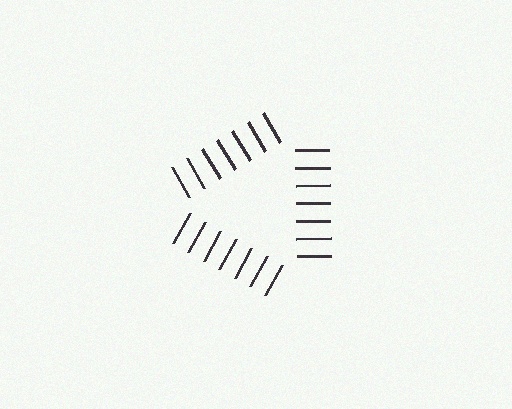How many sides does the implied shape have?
3 sides — the line-ends trace a triangle.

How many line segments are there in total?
21 — 7 along each of the 3 edges.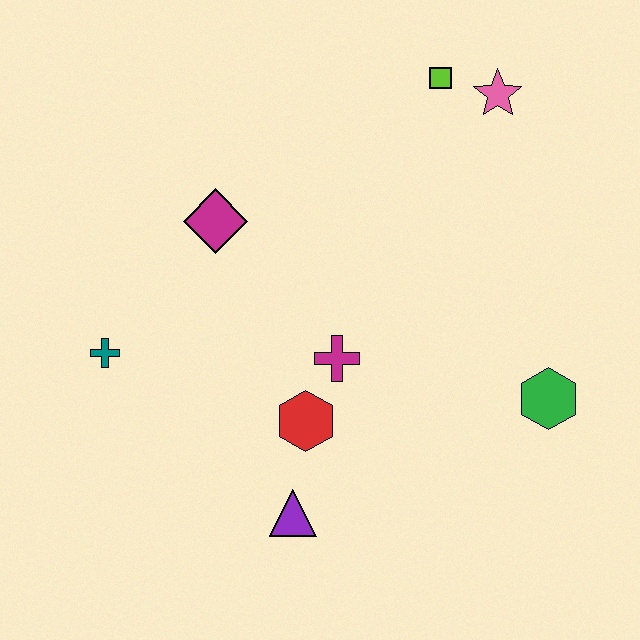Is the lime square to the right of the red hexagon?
Yes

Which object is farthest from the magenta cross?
The pink star is farthest from the magenta cross.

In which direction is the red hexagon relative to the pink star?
The red hexagon is below the pink star.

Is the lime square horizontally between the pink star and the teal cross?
Yes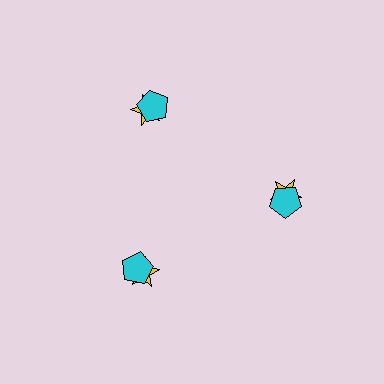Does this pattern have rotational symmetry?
Yes, this pattern has 3-fold rotational symmetry. It looks the same after rotating 120 degrees around the center.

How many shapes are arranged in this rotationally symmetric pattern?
There are 6 shapes, arranged in 3 groups of 2.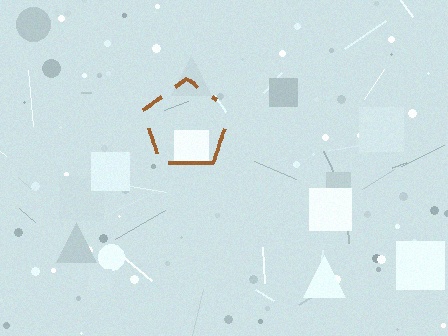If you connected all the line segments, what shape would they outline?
They would outline a pentagon.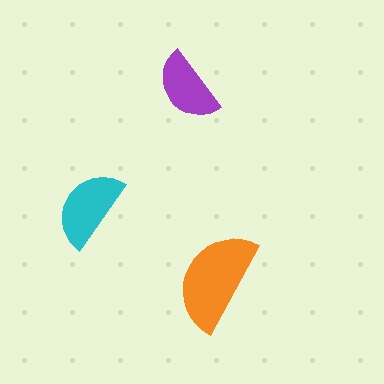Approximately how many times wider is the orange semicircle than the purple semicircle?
About 1.5 times wider.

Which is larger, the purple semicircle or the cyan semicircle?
The cyan one.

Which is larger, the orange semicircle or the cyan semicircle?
The orange one.